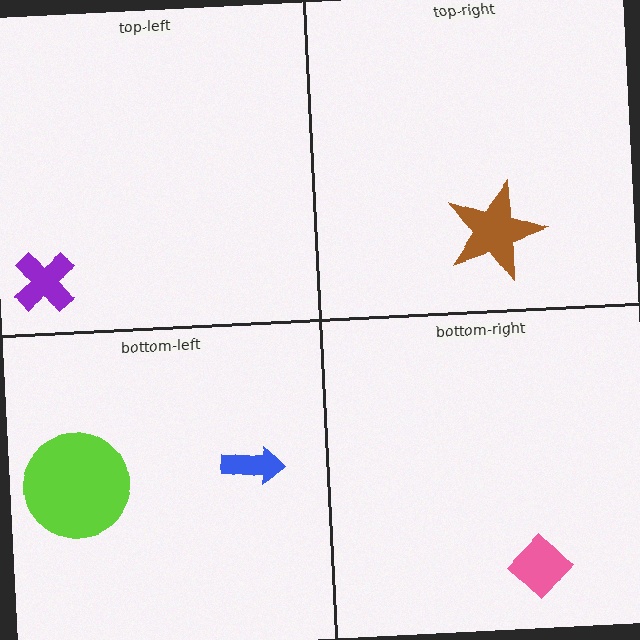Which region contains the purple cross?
The top-left region.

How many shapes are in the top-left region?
1.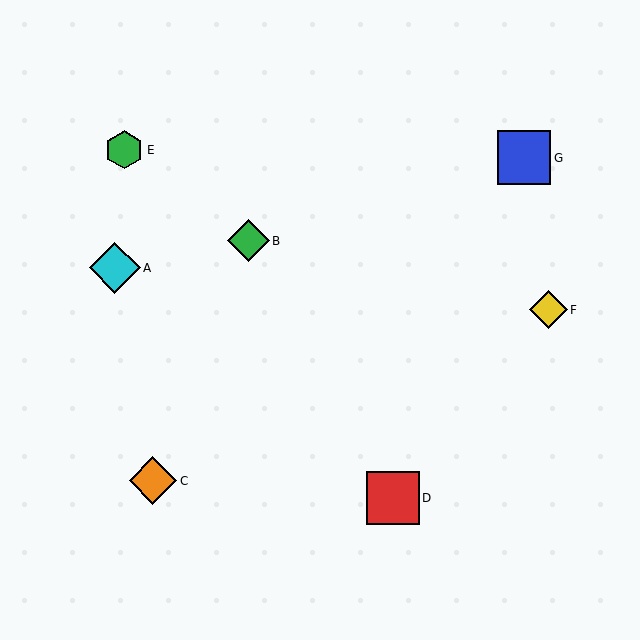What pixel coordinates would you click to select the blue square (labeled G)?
Click at (524, 158) to select the blue square G.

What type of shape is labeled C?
Shape C is an orange diamond.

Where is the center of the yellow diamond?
The center of the yellow diamond is at (548, 310).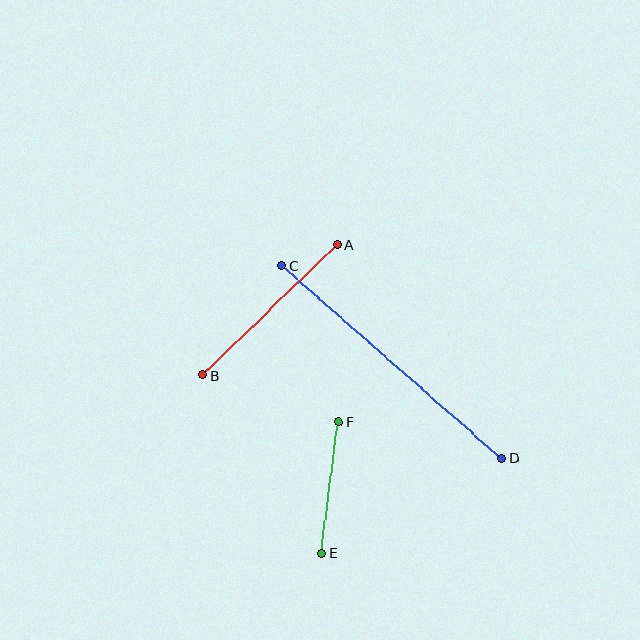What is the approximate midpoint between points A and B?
The midpoint is at approximately (270, 310) pixels.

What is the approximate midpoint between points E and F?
The midpoint is at approximately (330, 488) pixels.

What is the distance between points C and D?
The distance is approximately 292 pixels.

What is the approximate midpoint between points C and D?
The midpoint is at approximately (392, 362) pixels.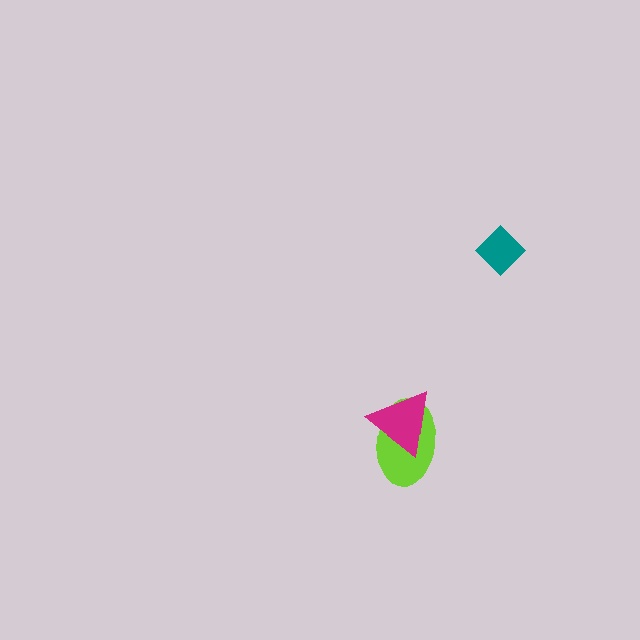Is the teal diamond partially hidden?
No, no other shape covers it.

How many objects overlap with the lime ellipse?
1 object overlaps with the lime ellipse.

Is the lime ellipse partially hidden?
Yes, it is partially covered by another shape.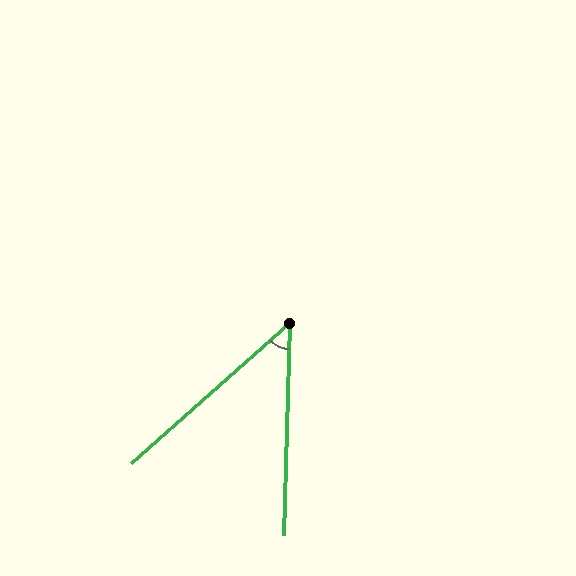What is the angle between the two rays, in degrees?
Approximately 47 degrees.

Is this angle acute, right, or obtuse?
It is acute.